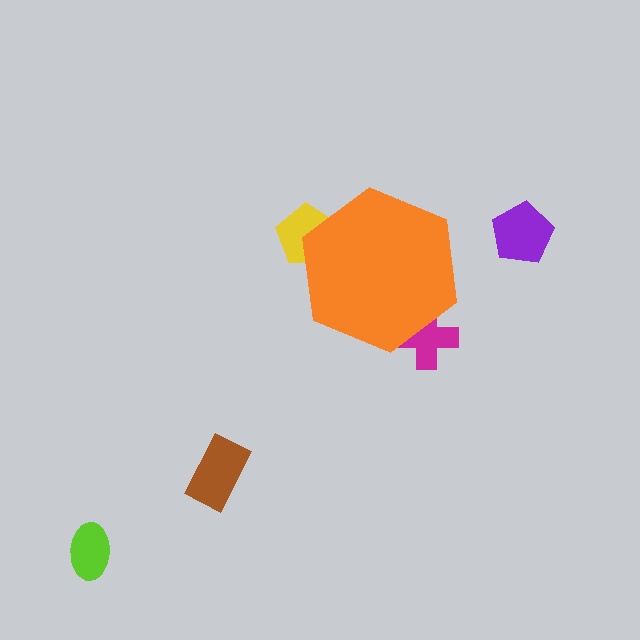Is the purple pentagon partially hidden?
No, the purple pentagon is fully visible.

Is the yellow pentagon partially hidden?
Yes, the yellow pentagon is partially hidden behind the orange hexagon.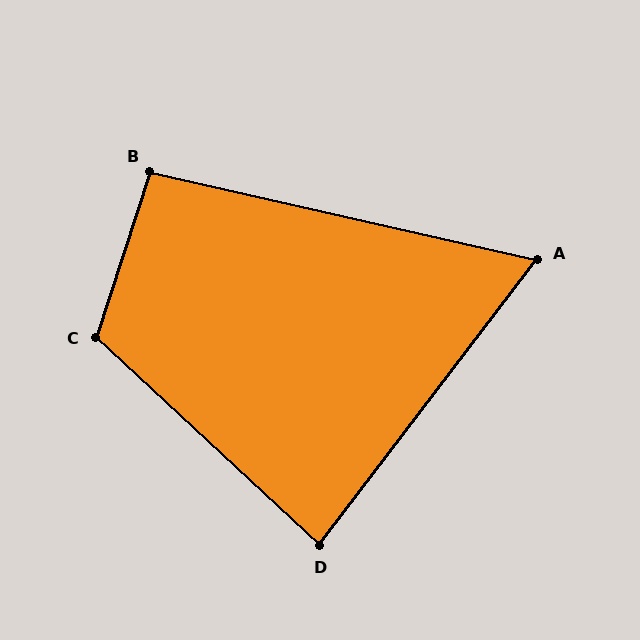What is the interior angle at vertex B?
Approximately 96 degrees (obtuse).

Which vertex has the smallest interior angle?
A, at approximately 65 degrees.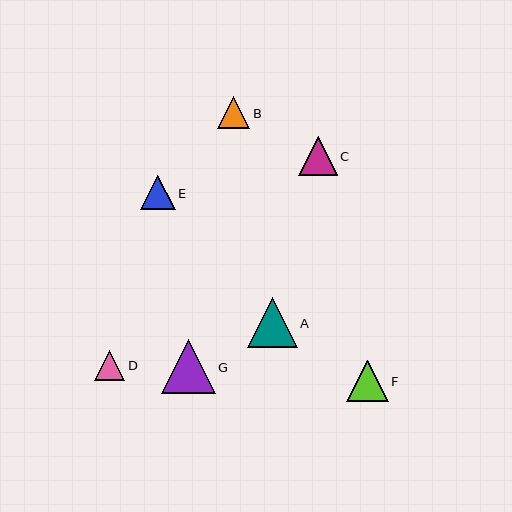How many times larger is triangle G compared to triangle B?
Triangle G is approximately 1.7 times the size of triangle B.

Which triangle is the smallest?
Triangle D is the smallest with a size of approximately 30 pixels.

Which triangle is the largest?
Triangle G is the largest with a size of approximately 54 pixels.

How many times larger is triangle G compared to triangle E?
Triangle G is approximately 1.6 times the size of triangle E.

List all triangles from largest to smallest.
From largest to smallest: G, A, F, C, E, B, D.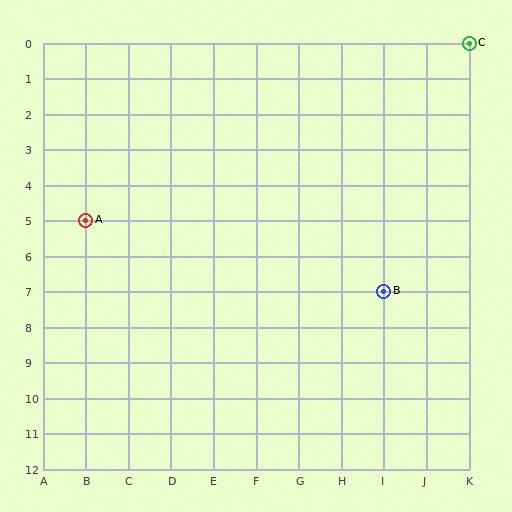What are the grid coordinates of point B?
Point B is at grid coordinates (I, 7).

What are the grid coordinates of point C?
Point C is at grid coordinates (K, 0).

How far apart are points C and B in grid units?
Points C and B are 2 columns and 7 rows apart (about 7.3 grid units diagonally).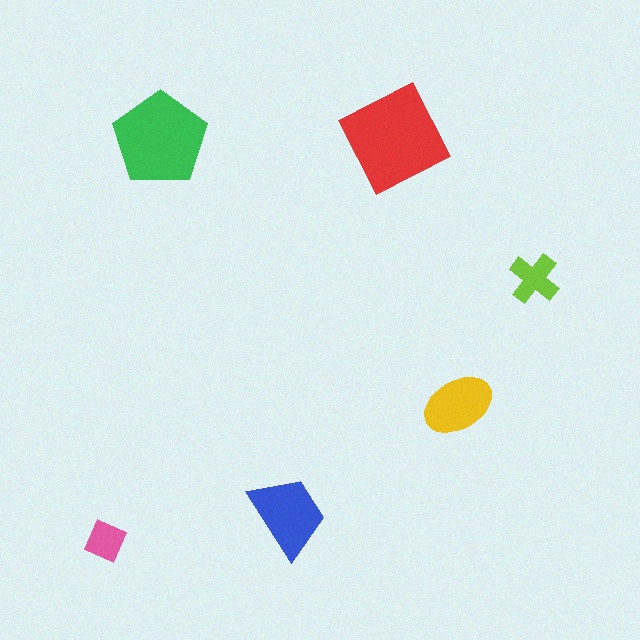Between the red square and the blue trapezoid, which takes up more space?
The red square.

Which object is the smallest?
The pink diamond.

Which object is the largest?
The red square.